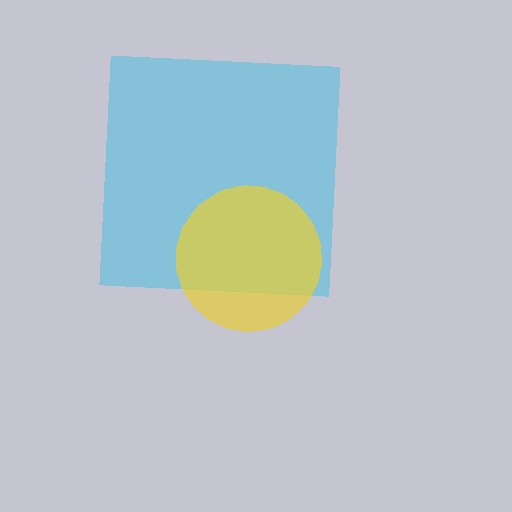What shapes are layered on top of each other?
The layered shapes are: a cyan square, a yellow circle.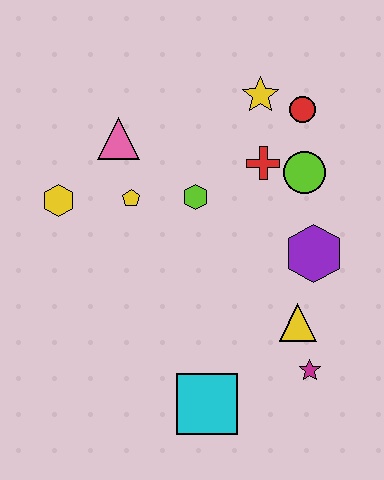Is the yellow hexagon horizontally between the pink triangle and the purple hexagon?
No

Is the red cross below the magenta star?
No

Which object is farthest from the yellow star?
The cyan square is farthest from the yellow star.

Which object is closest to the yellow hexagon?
The yellow pentagon is closest to the yellow hexagon.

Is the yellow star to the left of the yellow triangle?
Yes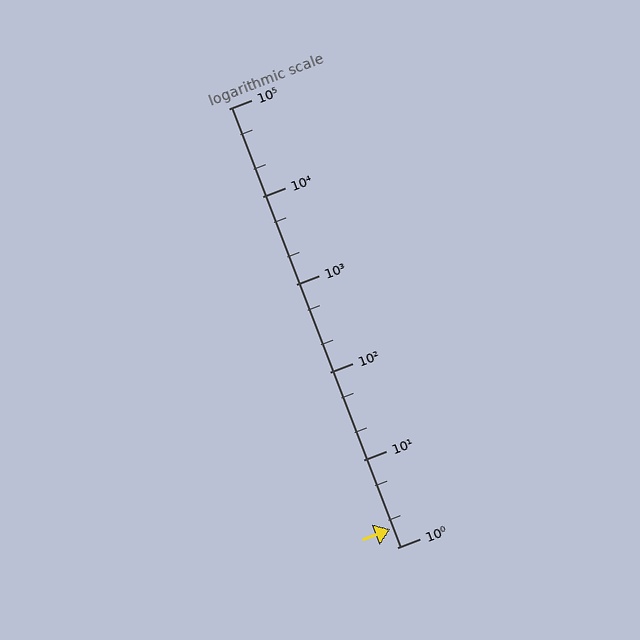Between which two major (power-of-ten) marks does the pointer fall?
The pointer is between 1 and 10.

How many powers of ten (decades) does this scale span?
The scale spans 5 decades, from 1 to 100000.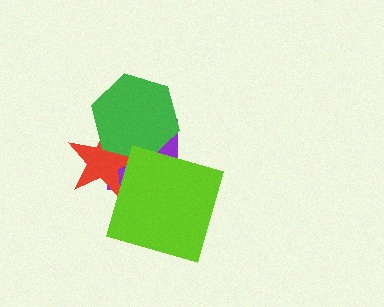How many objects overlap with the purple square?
3 objects overlap with the purple square.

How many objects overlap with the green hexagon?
2 objects overlap with the green hexagon.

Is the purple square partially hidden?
Yes, it is partially covered by another shape.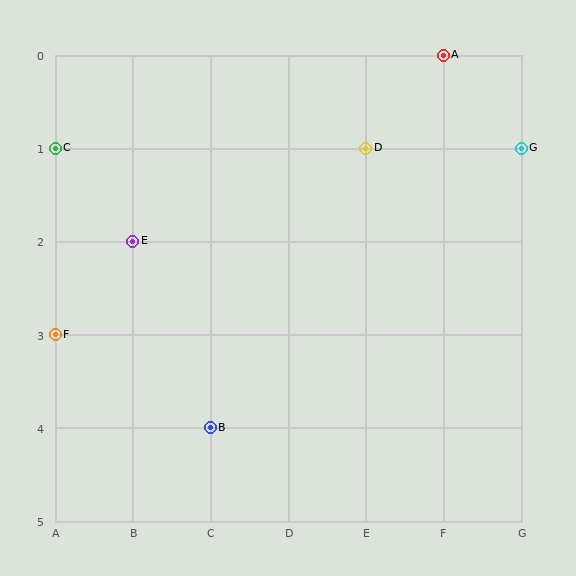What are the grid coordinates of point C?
Point C is at grid coordinates (A, 1).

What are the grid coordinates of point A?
Point A is at grid coordinates (F, 0).